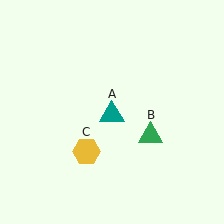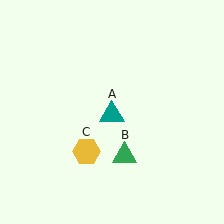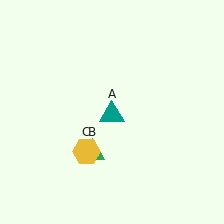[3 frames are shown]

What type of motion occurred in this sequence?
The green triangle (object B) rotated clockwise around the center of the scene.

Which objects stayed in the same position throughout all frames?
Teal triangle (object A) and yellow hexagon (object C) remained stationary.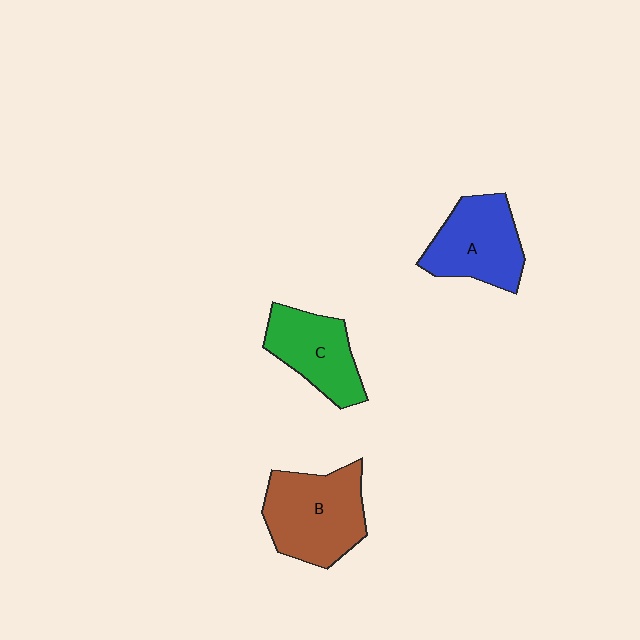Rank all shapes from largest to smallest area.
From largest to smallest: B (brown), A (blue), C (green).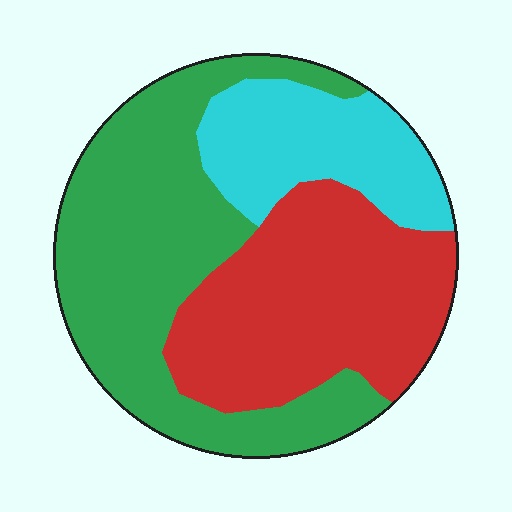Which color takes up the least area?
Cyan, at roughly 20%.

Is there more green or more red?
Green.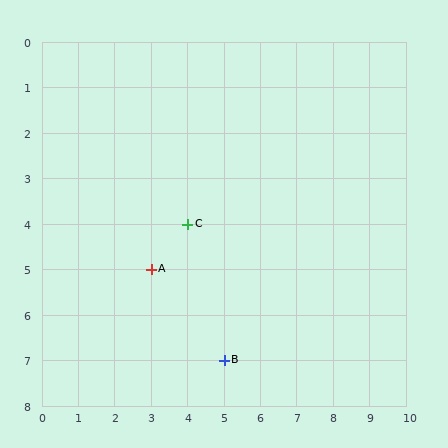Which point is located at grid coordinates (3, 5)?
Point A is at (3, 5).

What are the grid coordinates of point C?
Point C is at grid coordinates (4, 4).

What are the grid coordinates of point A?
Point A is at grid coordinates (3, 5).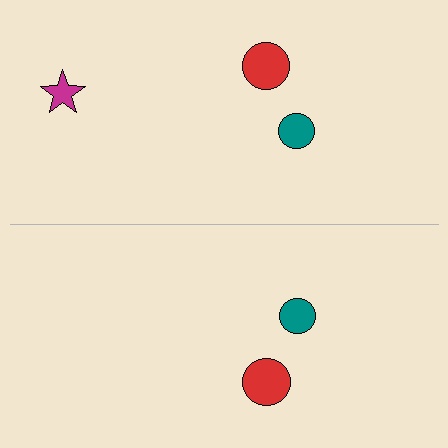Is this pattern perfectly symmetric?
No, the pattern is not perfectly symmetric. A magenta star is missing from the bottom side.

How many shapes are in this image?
There are 5 shapes in this image.